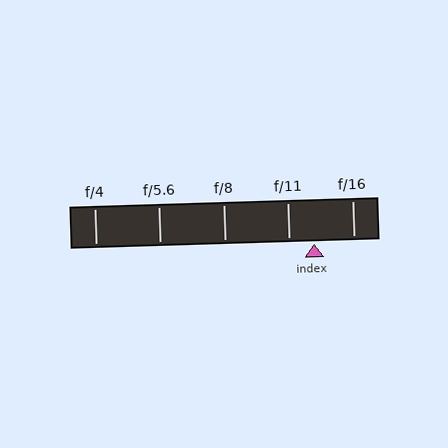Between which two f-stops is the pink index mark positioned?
The index mark is between f/11 and f/16.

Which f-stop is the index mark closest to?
The index mark is closest to f/11.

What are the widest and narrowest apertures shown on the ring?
The widest aperture shown is f/4 and the narrowest is f/16.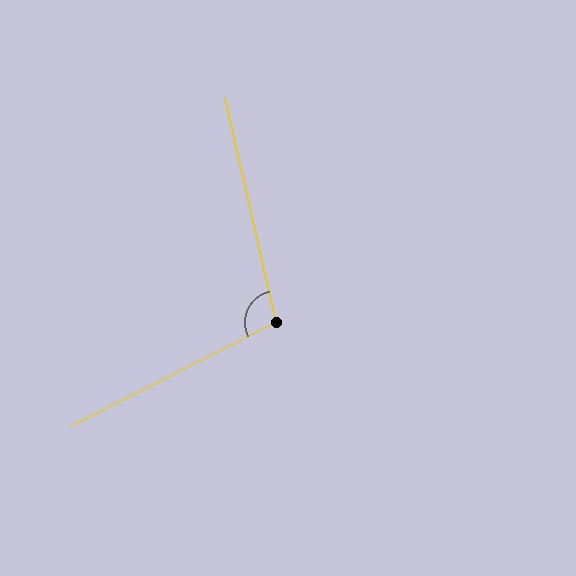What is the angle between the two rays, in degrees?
Approximately 104 degrees.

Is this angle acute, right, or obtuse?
It is obtuse.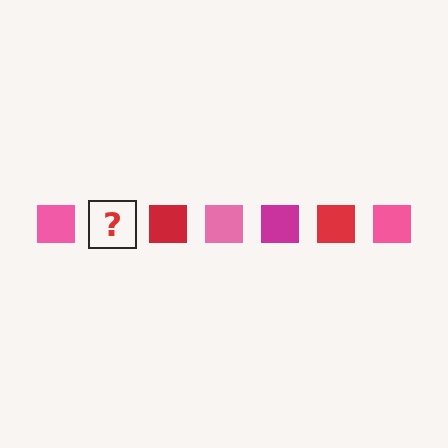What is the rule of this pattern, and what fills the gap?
The rule is that the pattern cycles through pink, magenta, red squares. The gap should be filled with a magenta square.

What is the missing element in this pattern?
The missing element is a magenta square.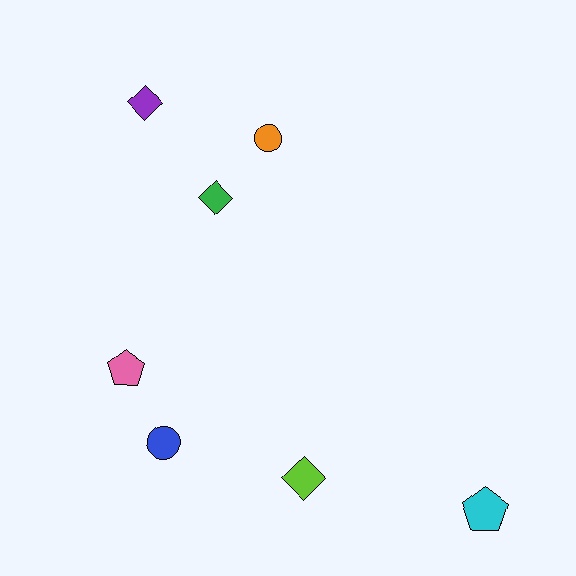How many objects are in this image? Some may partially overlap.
There are 7 objects.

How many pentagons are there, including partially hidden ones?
There are 2 pentagons.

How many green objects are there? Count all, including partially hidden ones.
There is 1 green object.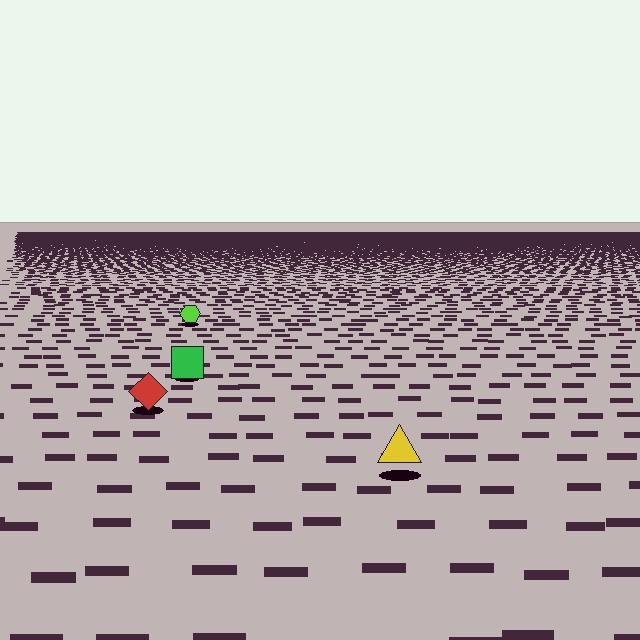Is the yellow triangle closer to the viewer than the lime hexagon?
Yes. The yellow triangle is closer — you can tell from the texture gradient: the ground texture is coarser near it.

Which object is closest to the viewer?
The yellow triangle is closest. The texture marks near it are larger and more spread out.